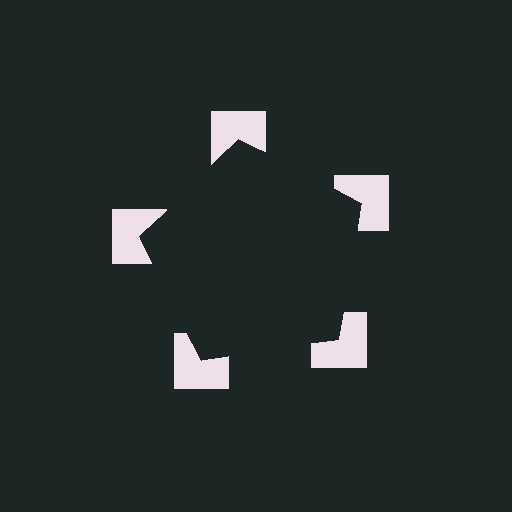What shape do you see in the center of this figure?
An illusory pentagon — its edges are inferred from the aligned wedge cuts in the notched squares, not physically drawn.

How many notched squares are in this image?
There are 5 — one at each vertex of the illusory pentagon.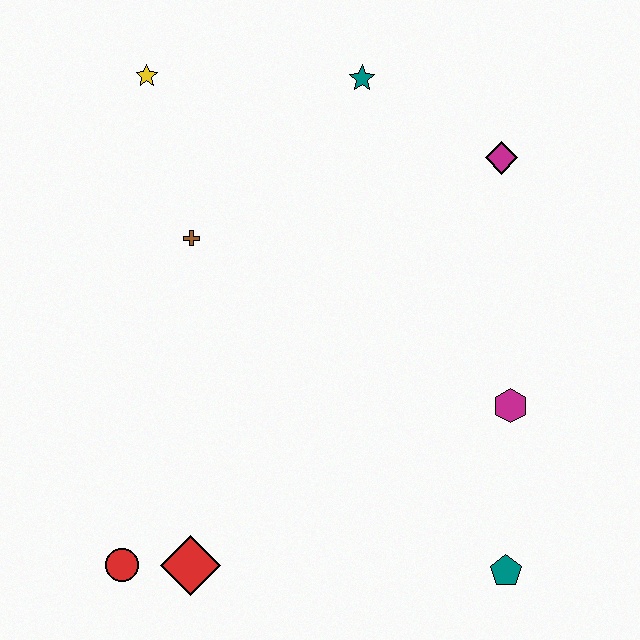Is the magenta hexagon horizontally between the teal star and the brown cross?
No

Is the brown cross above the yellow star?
No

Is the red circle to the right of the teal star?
No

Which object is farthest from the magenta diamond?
The red circle is farthest from the magenta diamond.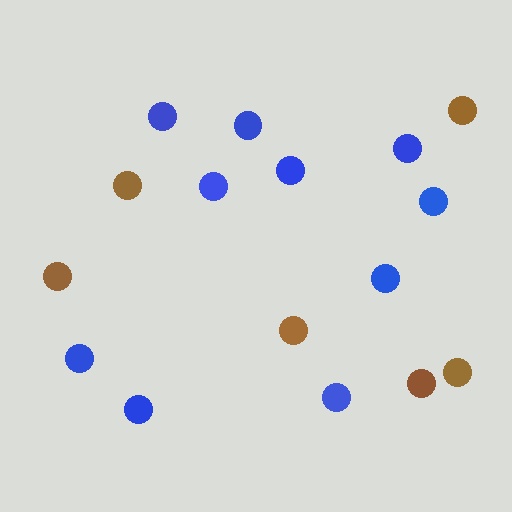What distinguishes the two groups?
There are 2 groups: one group of brown circles (6) and one group of blue circles (10).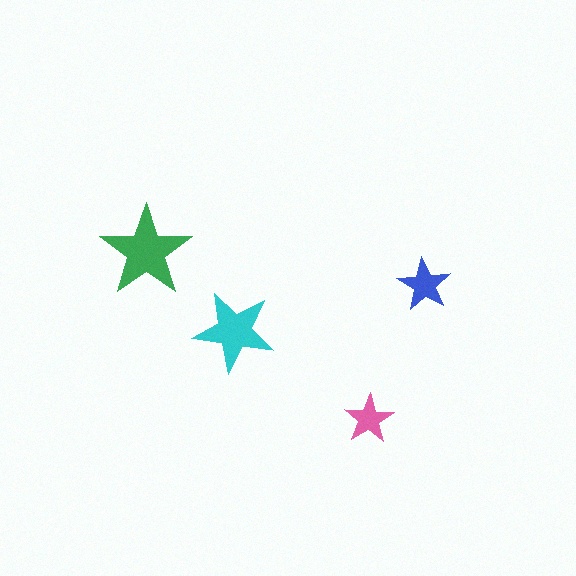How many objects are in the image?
There are 4 objects in the image.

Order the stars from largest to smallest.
the green one, the cyan one, the blue one, the pink one.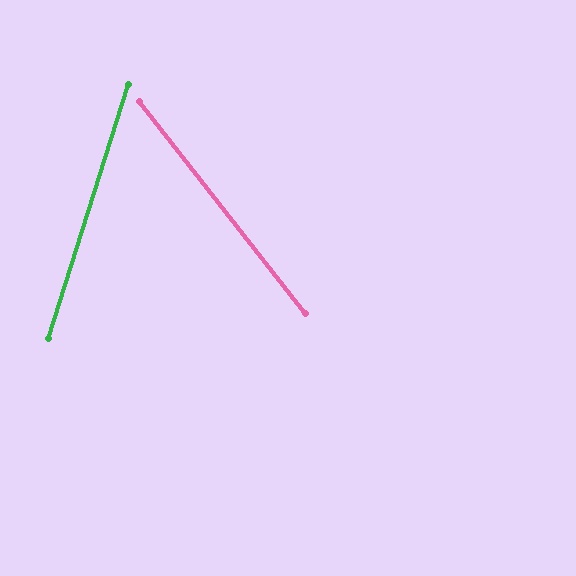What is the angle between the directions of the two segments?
Approximately 56 degrees.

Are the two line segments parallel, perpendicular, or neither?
Neither parallel nor perpendicular — they differ by about 56°.